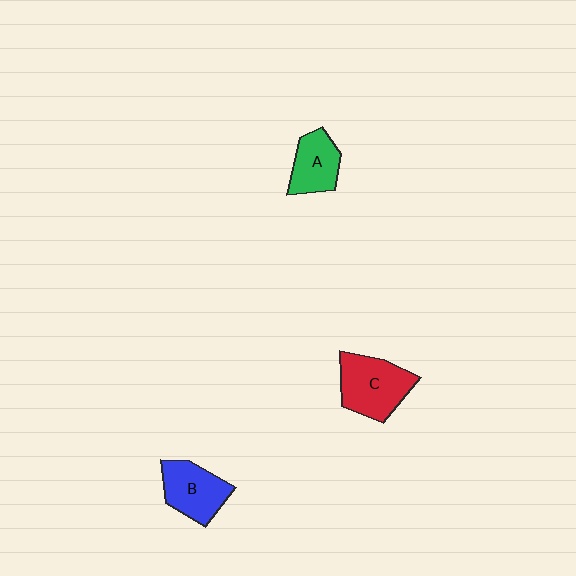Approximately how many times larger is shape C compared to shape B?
Approximately 1.2 times.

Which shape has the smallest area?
Shape A (green).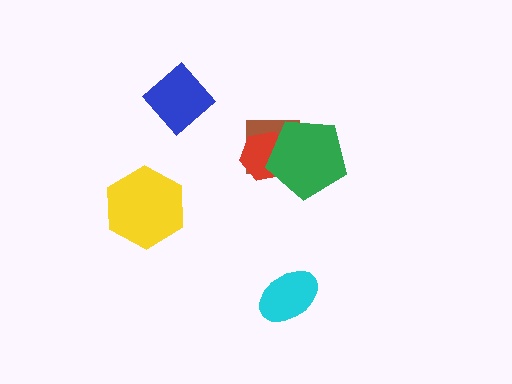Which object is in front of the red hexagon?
The green pentagon is in front of the red hexagon.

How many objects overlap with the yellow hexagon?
0 objects overlap with the yellow hexagon.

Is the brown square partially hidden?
Yes, it is partially covered by another shape.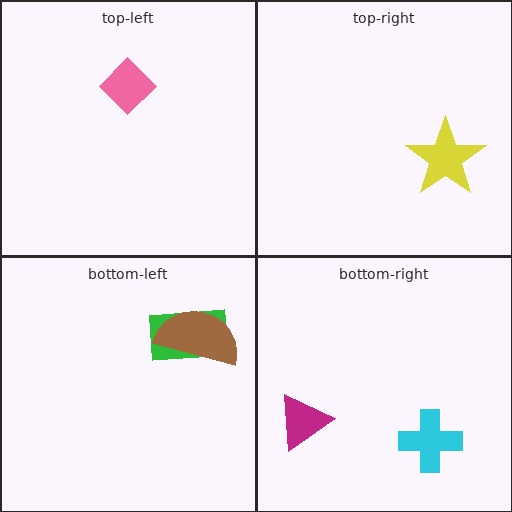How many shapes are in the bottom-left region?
2.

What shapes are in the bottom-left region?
The green rectangle, the brown semicircle.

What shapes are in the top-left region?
The pink diamond.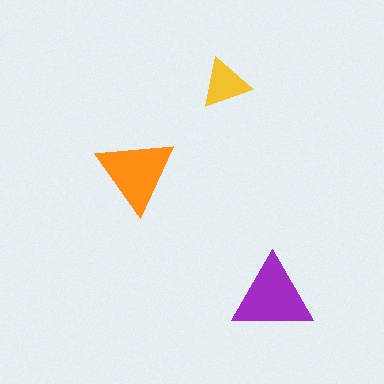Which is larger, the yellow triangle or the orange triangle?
The orange one.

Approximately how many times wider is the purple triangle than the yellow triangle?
About 1.5 times wider.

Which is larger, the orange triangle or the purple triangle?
The purple one.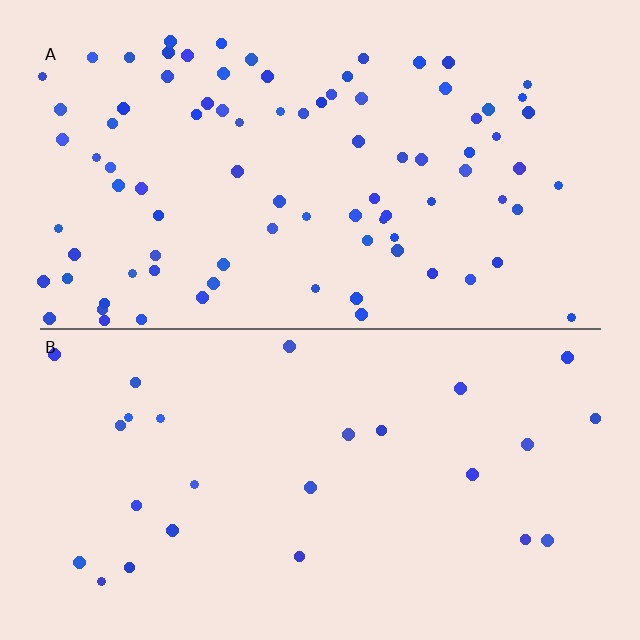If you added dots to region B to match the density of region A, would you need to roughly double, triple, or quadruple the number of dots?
Approximately triple.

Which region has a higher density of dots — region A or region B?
A (the top).